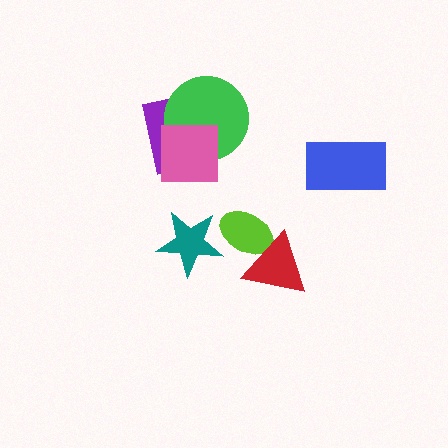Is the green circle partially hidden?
Yes, it is partially covered by another shape.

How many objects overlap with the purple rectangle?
2 objects overlap with the purple rectangle.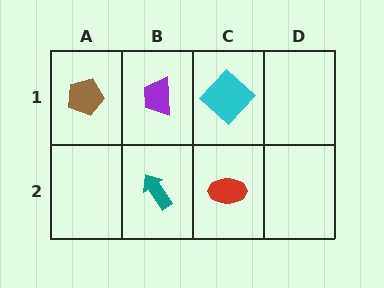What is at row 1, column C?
A cyan diamond.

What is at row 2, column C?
A red ellipse.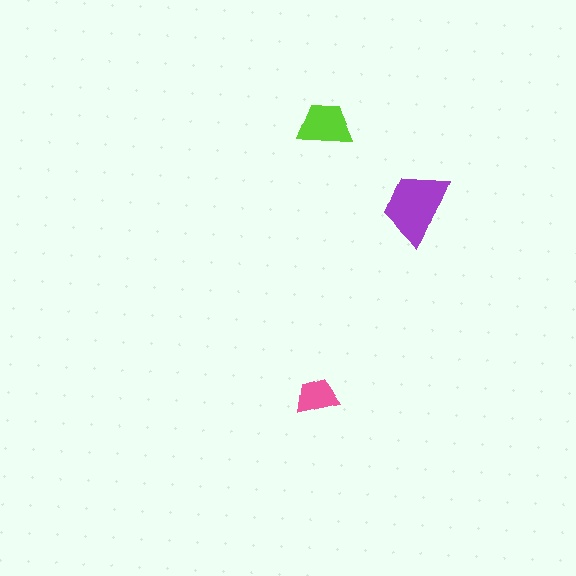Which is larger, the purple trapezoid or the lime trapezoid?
The purple one.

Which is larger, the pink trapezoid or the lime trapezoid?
The lime one.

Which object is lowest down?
The pink trapezoid is bottommost.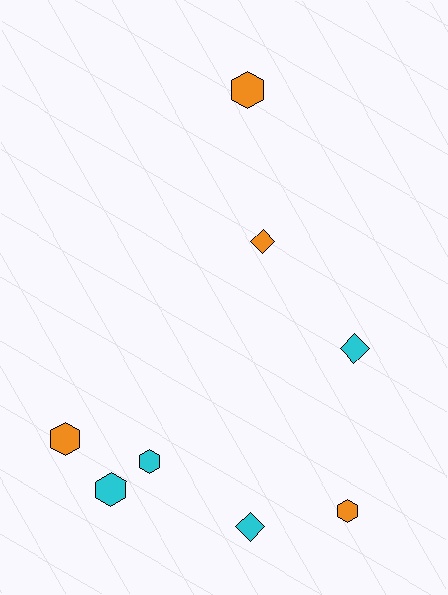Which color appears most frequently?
Cyan, with 4 objects.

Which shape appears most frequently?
Hexagon, with 5 objects.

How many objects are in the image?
There are 8 objects.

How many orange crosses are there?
There are no orange crosses.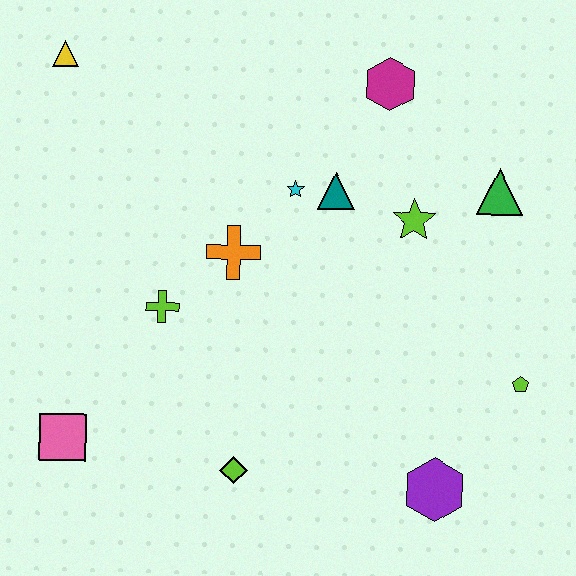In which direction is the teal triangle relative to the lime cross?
The teal triangle is to the right of the lime cross.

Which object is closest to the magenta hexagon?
The teal triangle is closest to the magenta hexagon.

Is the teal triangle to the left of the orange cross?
No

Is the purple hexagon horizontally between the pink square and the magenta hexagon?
No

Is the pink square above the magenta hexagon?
No